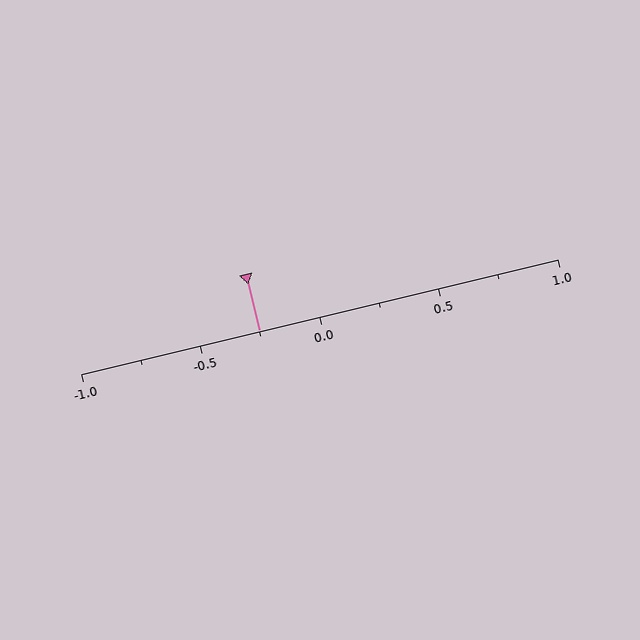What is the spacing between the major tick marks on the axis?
The major ticks are spaced 0.5 apart.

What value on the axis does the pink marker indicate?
The marker indicates approximately -0.25.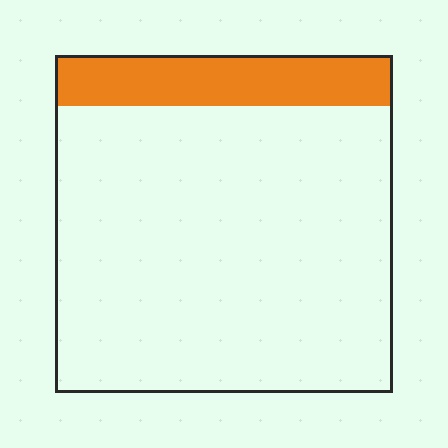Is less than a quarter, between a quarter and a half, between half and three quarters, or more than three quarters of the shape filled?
Less than a quarter.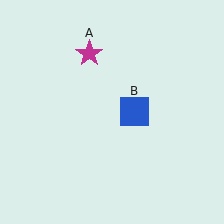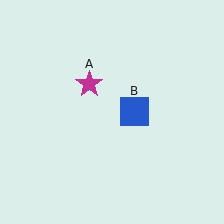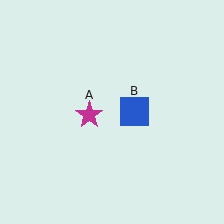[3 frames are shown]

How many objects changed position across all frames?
1 object changed position: magenta star (object A).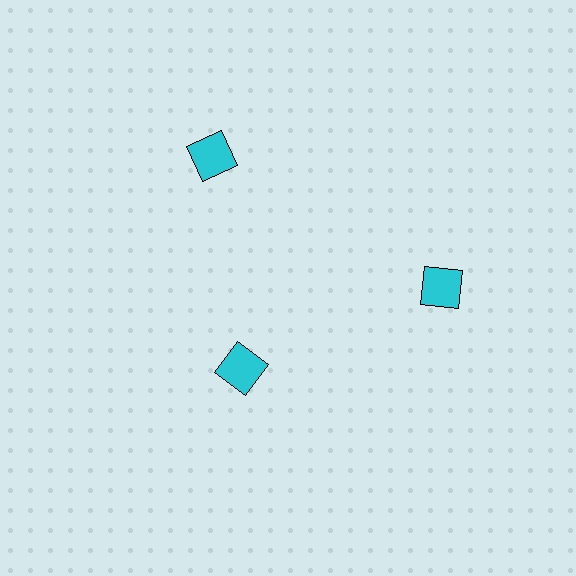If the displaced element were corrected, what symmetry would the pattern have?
It would have 3-fold rotational symmetry — the pattern would map onto itself every 120 degrees.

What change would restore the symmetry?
The symmetry would be restored by moving it outward, back onto the ring so that all 3 squares sit at equal angles and equal distance from the center.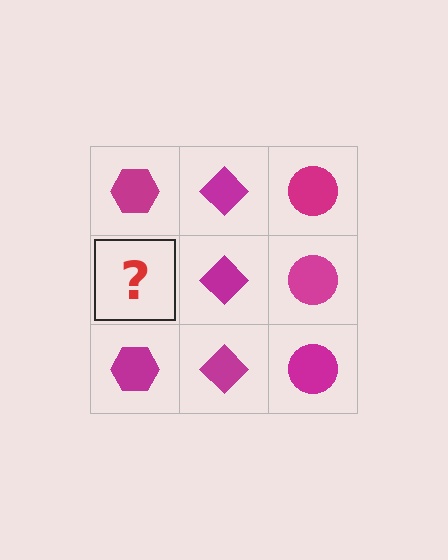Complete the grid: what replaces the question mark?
The question mark should be replaced with a magenta hexagon.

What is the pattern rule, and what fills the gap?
The rule is that each column has a consistent shape. The gap should be filled with a magenta hexagon.